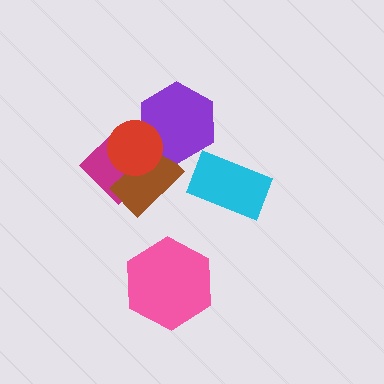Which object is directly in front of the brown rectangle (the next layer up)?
The purple hexagon is directly in front of the brown rectangle.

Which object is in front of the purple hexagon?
The red circle is in front of the purple hexagon.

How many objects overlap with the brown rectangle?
3 objects overlap with the brown rectangle.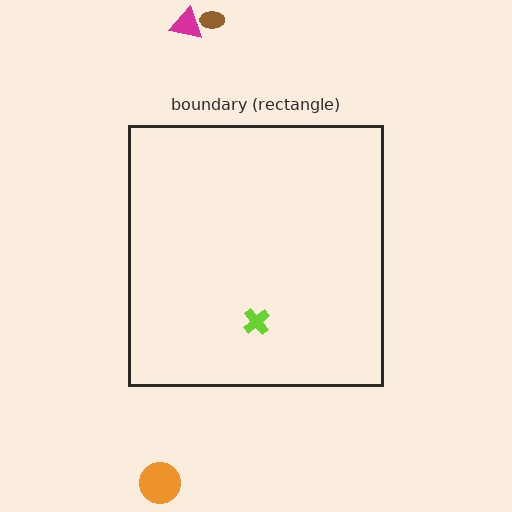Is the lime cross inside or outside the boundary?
Inside.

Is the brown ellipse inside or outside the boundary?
Outside.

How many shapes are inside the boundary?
1 inside, 3 outside.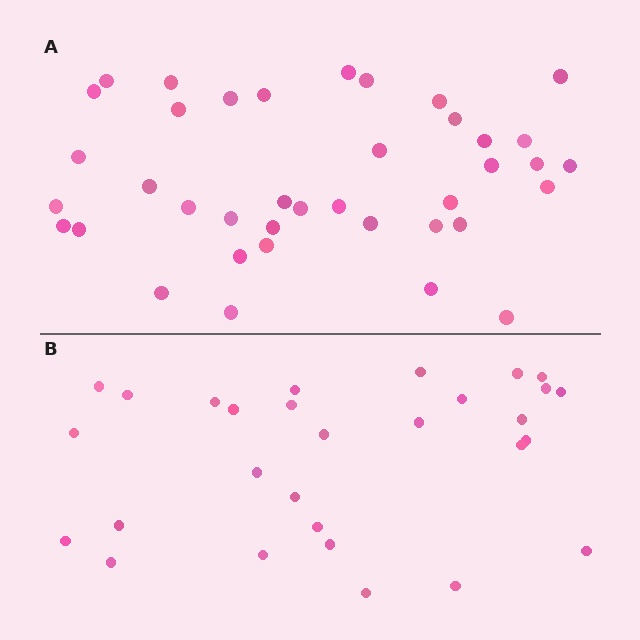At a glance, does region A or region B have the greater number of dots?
Region A (the top region) has more dots.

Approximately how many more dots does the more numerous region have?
Region A has roughly 10 or so more dots than region B.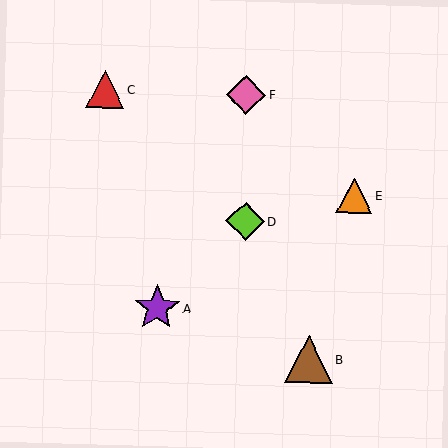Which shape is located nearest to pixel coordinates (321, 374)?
The brown triangle (labeled B) at (309, 360) is nearest to that location.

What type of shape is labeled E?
Shape E is an orange triangle.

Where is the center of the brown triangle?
The center of the brown triangle is at (309, 360).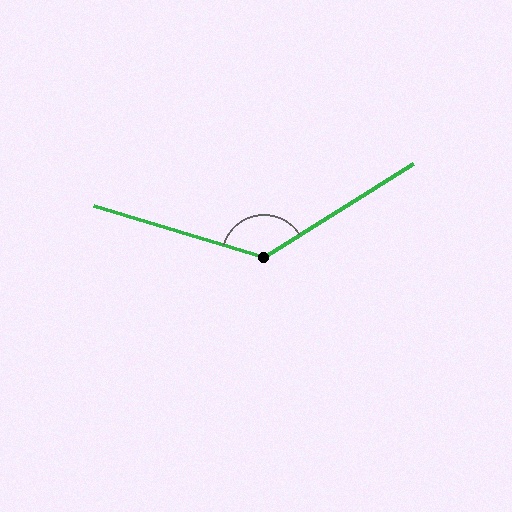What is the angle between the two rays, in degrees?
Approximately 131 degrees.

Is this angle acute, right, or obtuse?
It is obtuse.